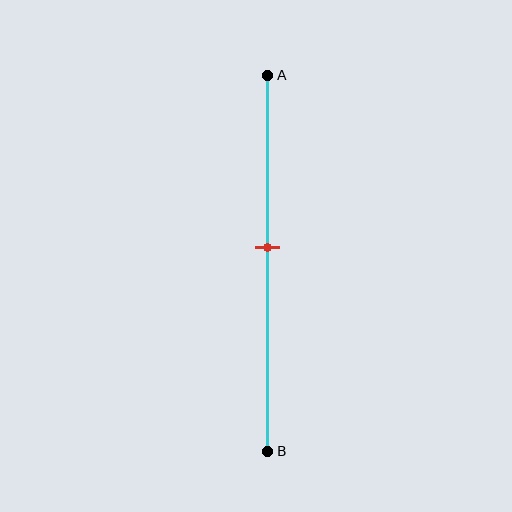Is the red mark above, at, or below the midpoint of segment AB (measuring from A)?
The red mark is above the midpoint of segment AB.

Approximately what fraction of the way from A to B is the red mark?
The red mark is approximately 45% of the way from A to B.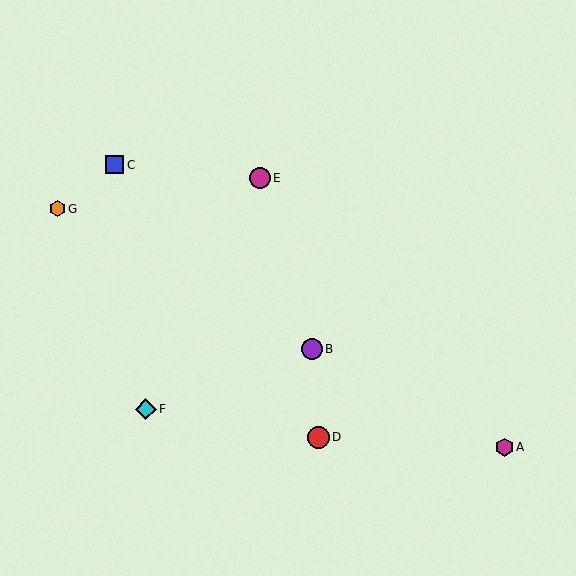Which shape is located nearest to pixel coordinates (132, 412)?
The cyan diamond (labeled F) at (146, 409) is nearest to that location.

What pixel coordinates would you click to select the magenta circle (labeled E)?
Click at (260, 178) to select the magenta circle E.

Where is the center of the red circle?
The center of the red circle is at (318, 437).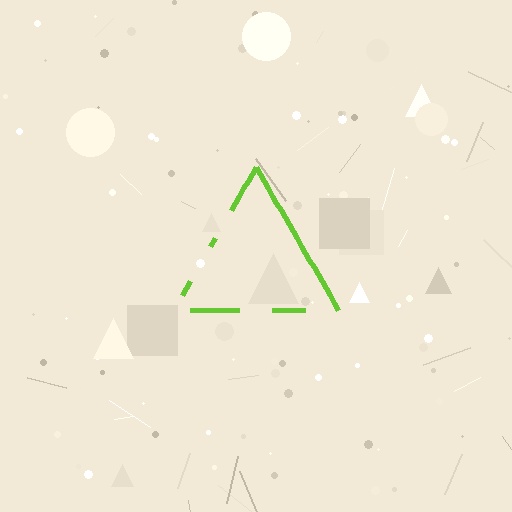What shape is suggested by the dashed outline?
The dashed outline suggests a triangle.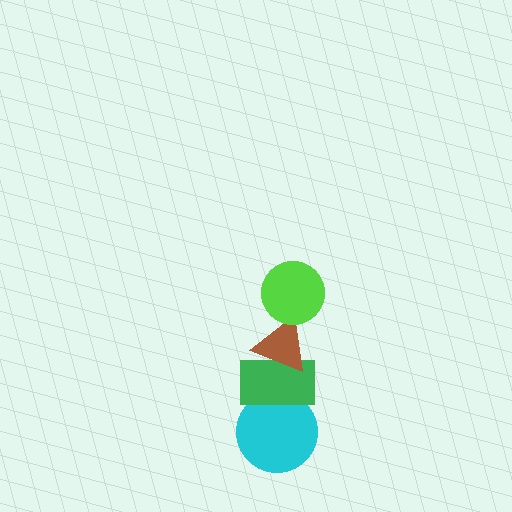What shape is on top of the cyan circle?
The green rectangle is on top of the cyan circle.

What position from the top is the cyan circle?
The cyan circle is 4th from the top.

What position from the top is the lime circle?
The lime circle is 1st from the top.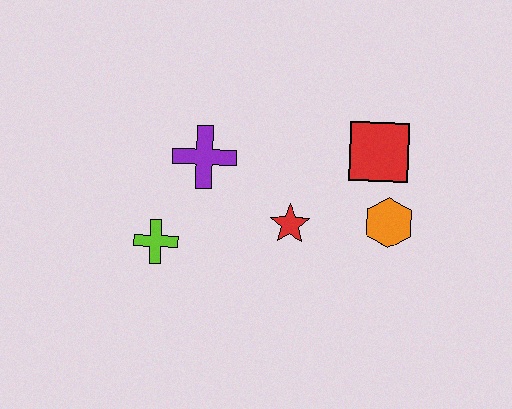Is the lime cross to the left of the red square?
Yes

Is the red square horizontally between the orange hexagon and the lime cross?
Yes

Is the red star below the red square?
Yes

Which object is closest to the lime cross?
The purple cross is closest to the lime cross.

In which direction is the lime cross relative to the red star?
The lime cross is to the left of the red star.